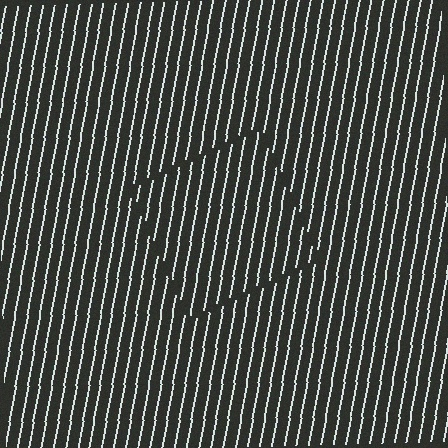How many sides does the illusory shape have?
4 sides — the line-ends trace a square.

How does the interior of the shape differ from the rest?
The interior of the shape contains the same grating, shifted by half a period — the contour is defined by the phase discontinuity where line-ends from the inner and outer gratings abut.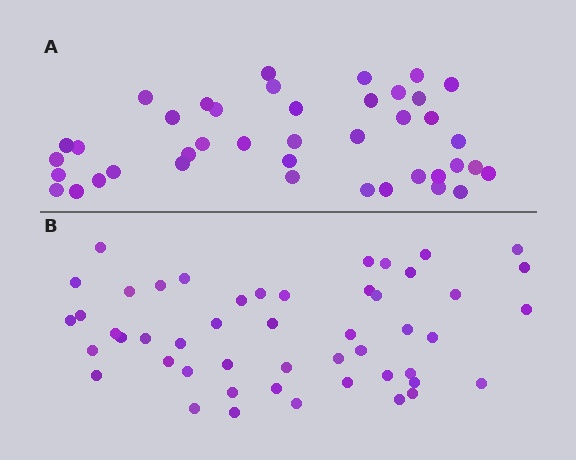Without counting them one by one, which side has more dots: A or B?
Region B (the bottom region) has more dots.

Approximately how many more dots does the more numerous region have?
Region B has roughly 8 or so more dots than region A.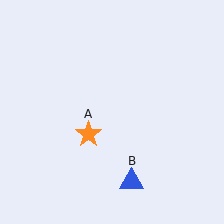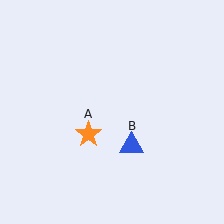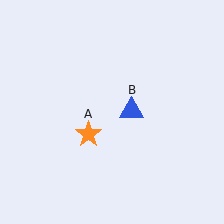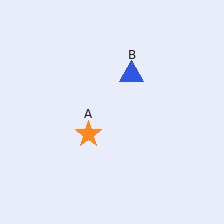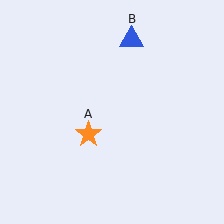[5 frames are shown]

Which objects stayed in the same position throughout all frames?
Orange star (object A) remained stationary.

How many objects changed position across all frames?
1 object changed position: blue triangle (object B).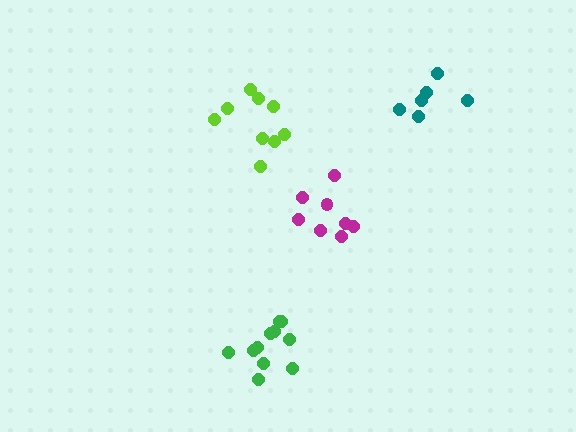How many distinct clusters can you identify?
There are 4 distinct clusters.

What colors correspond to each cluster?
The clusters are colored: green, lime, teal, magenta.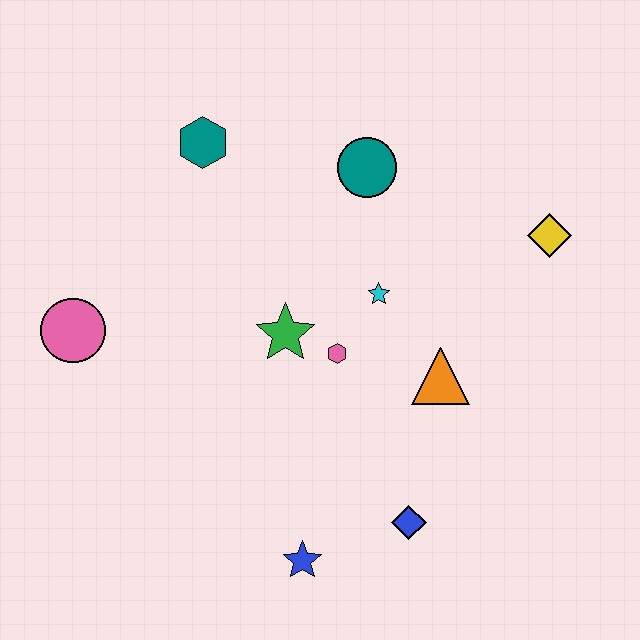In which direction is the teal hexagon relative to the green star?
The teal hexagon is above the green star.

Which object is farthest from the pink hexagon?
The pink circle is farthest from the pink hexagon.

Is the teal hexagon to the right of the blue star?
No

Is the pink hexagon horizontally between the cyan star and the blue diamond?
No